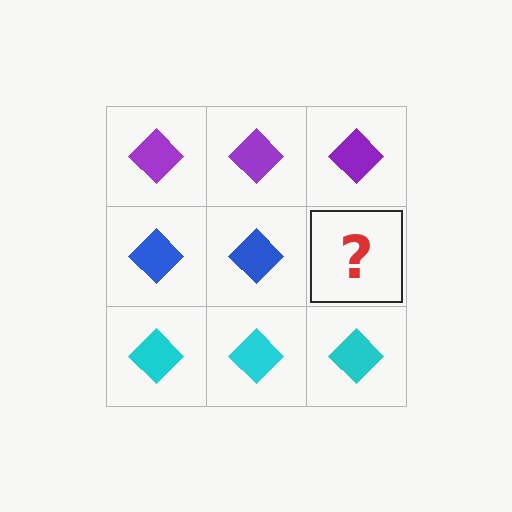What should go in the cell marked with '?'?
The missing cell should contain a blue diamond.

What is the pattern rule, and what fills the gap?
The rule is that each row has a consistent color. The gap should be filled with a blue diamond.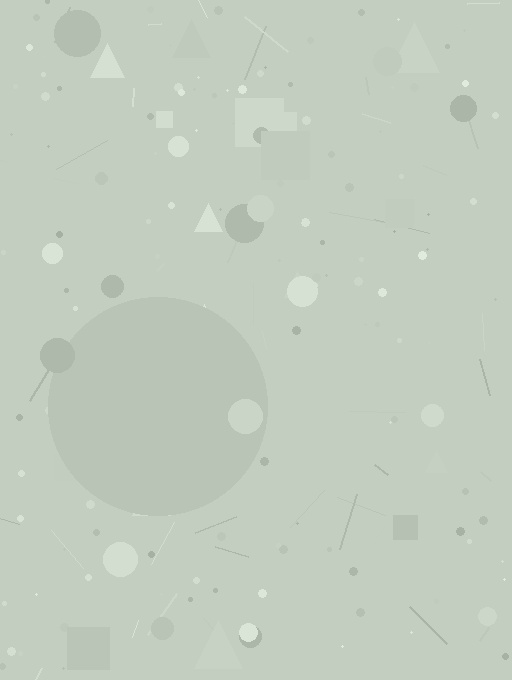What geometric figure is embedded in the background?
A circle is embedded in the background.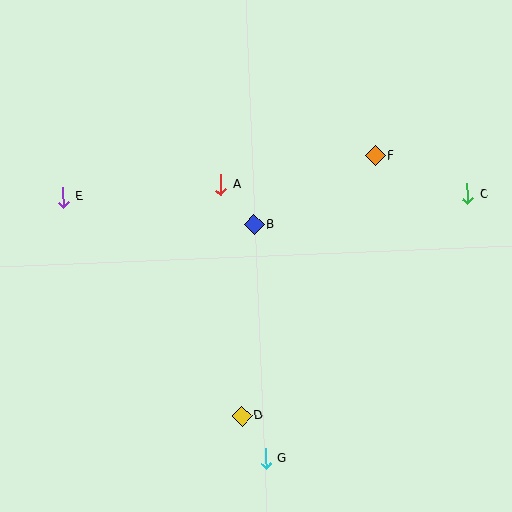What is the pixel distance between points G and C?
The distance between G and C is 332 pixels.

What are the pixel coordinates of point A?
Point A is at (221, 184).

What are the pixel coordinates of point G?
Point G is at (266, 458).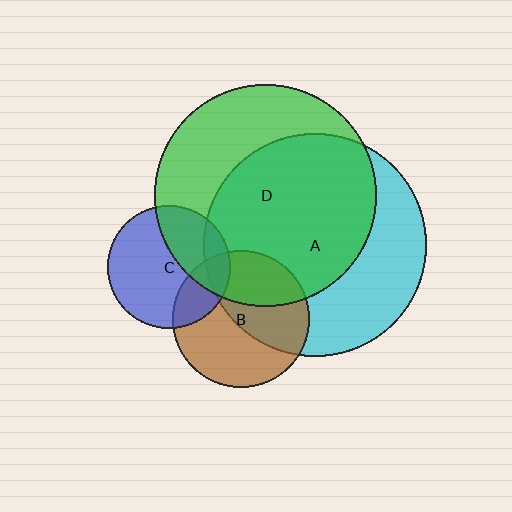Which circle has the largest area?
Circle A (cyan).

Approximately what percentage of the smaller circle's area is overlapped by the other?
Approximately 10%.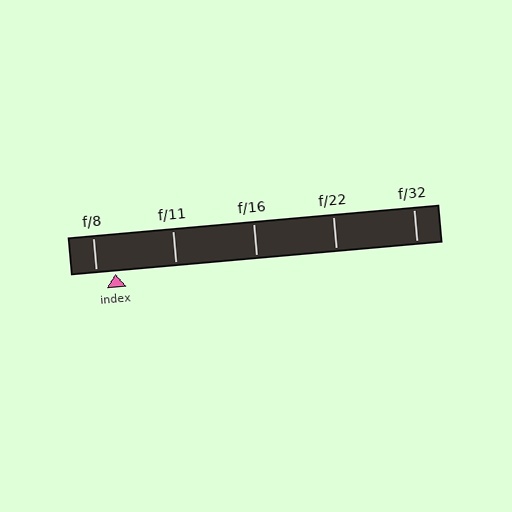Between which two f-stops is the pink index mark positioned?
The index mark is between f/8 and f/11.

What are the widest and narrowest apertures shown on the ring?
The widest aperture shown is f/8 and the narrowest is f/32.